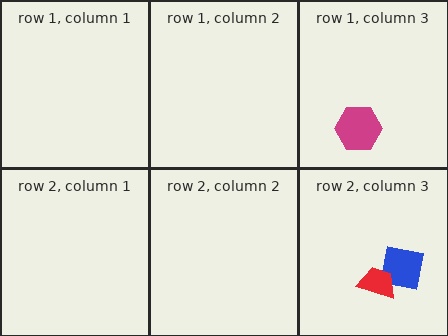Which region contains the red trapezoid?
The row 2, column 3 region.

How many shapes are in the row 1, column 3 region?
1.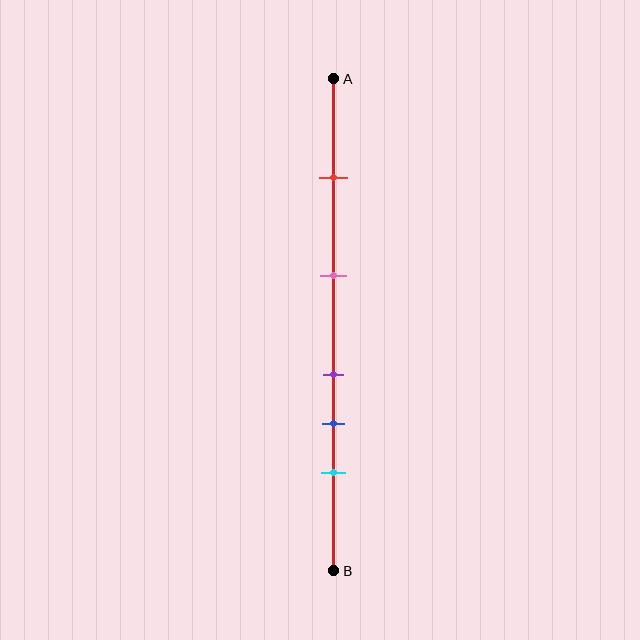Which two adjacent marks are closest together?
The purple and blue marks are the closest adjacent pair.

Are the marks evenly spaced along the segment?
No, the marks are not evenly spaced.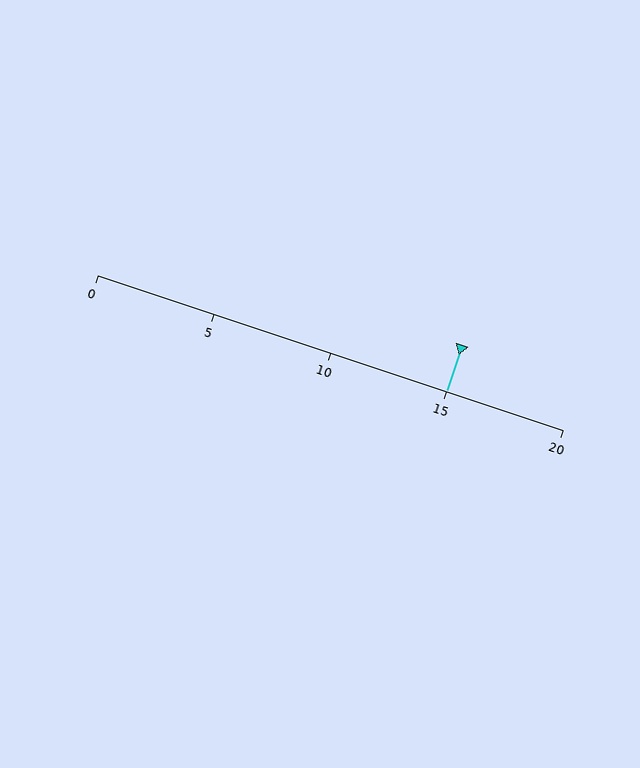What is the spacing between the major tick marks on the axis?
The major ticks are spaced 5 apart.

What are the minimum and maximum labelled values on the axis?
The axis runs from 0 to 20.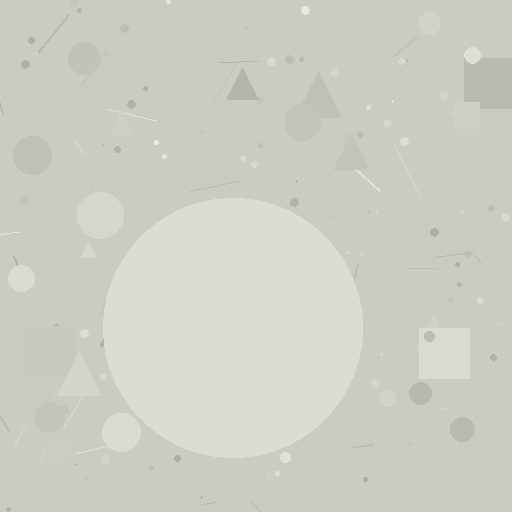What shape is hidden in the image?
A circle is hidden in the image.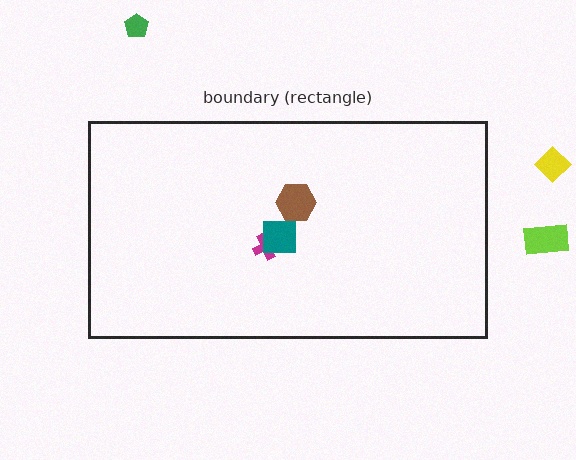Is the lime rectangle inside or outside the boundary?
Outside.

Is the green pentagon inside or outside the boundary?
Outside.